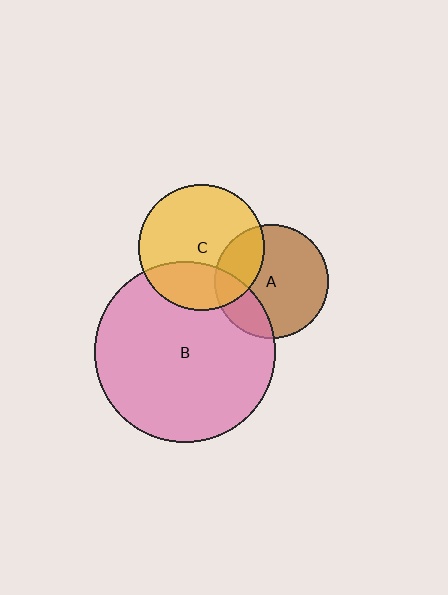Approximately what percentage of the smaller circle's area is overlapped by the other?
Approximately 20%.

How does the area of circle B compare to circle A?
Approximately 2.5 times.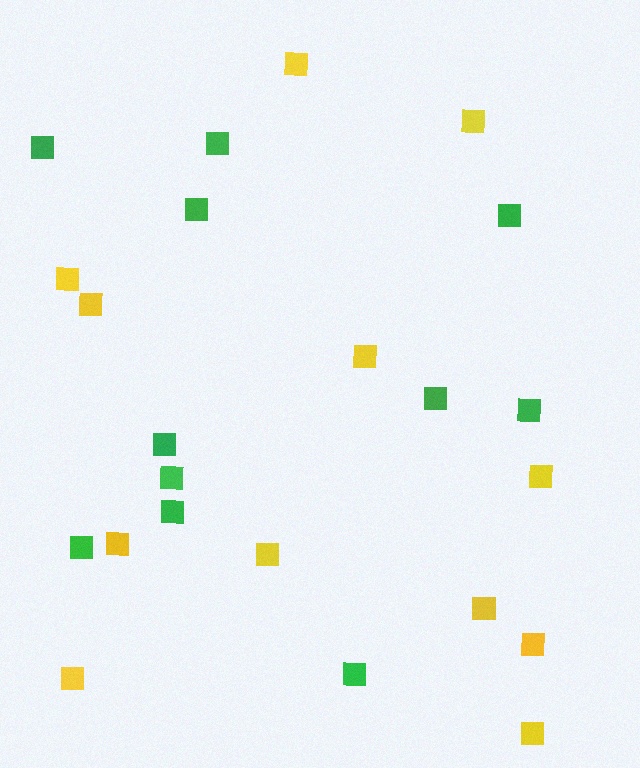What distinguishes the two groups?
There are 2 groups: one group of yellow squares (12) and one group of green squares (11).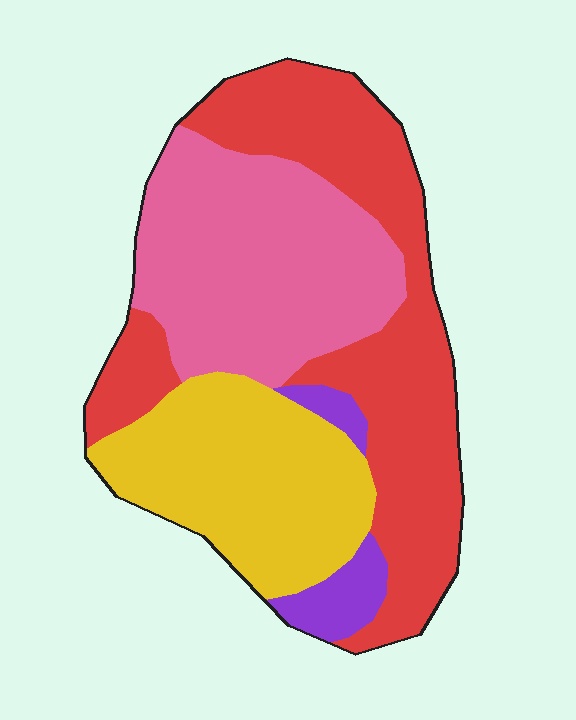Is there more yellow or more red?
Red.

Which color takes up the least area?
Purple, at roughly 5%.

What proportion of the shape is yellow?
Yellow takes up between a sixth and a third of the shape.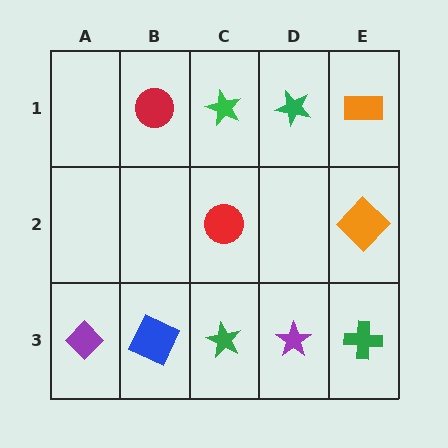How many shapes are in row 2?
2 shapes.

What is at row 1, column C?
A green star.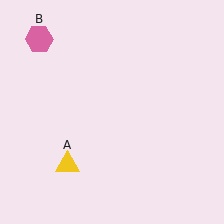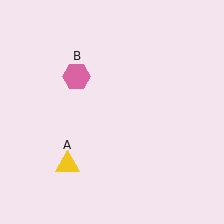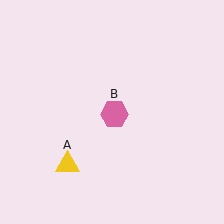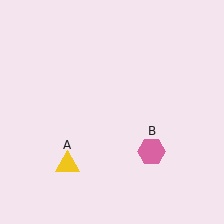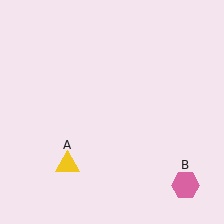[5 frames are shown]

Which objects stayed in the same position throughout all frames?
Yellow triangle (object A) remained stationary.